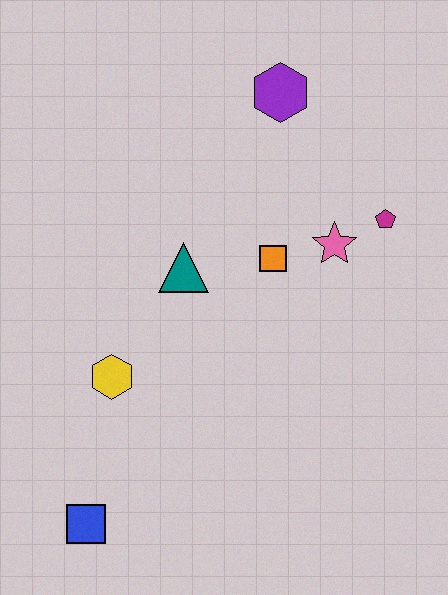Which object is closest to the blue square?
The yellow hexagon is closest to the blue square.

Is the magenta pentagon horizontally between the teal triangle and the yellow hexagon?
No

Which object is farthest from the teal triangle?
The blue square is farthest from the teal triangle.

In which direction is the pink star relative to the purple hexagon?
The pink star is below the purple hexagon.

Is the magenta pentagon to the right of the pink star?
Yes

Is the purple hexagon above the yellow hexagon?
Yes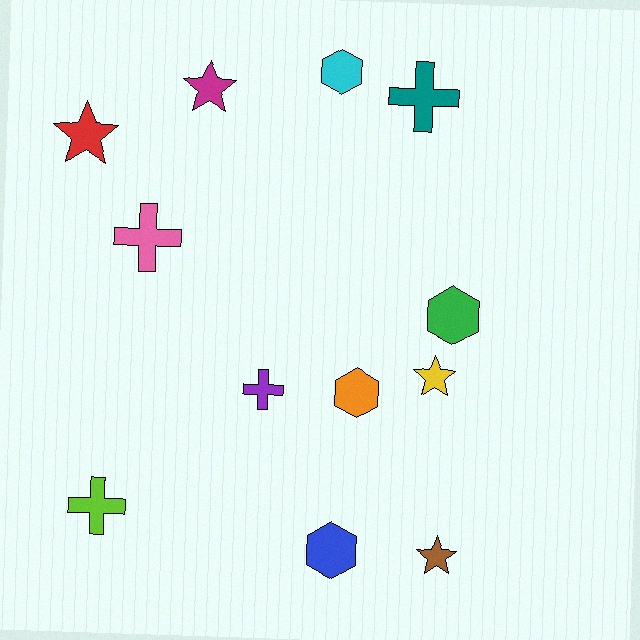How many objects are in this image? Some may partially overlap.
There are 12 objects.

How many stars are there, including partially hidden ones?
There are 4 stars.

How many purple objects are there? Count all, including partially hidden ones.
There is 1 purple object.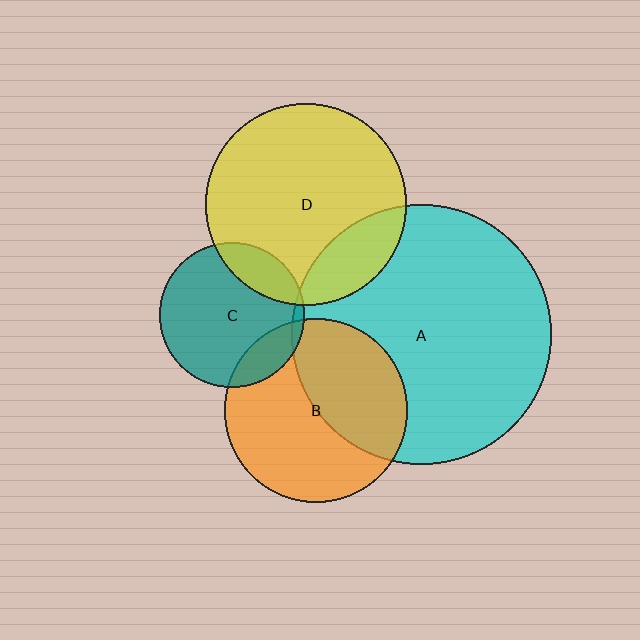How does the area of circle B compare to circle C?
Approximately 1.6 times.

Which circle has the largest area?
Circle A (cyan).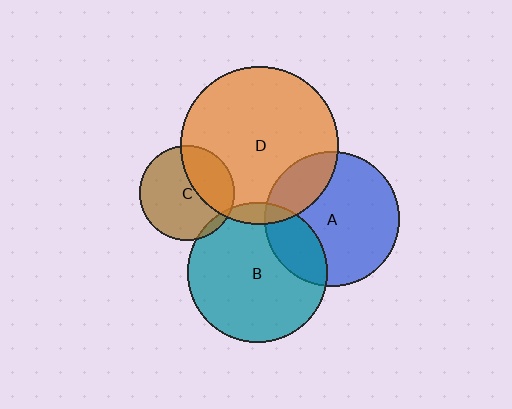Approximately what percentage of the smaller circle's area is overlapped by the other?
Approximately 25%.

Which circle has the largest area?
Circle D (orange).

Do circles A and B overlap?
Yes.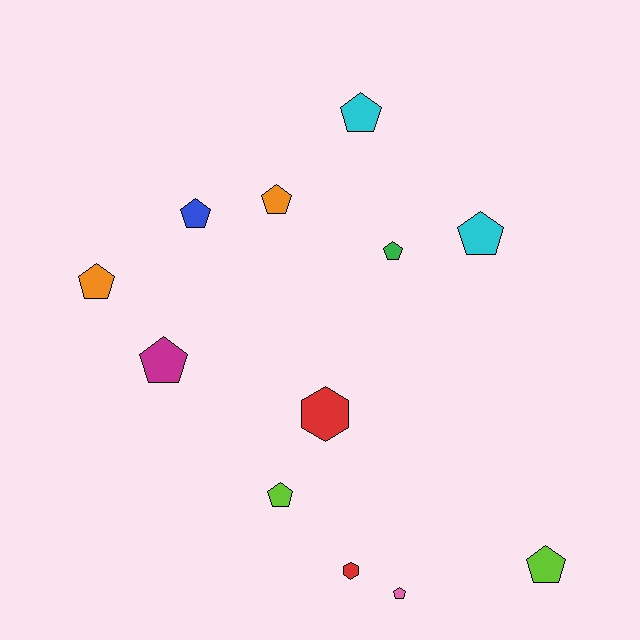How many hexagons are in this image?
There are 2 hexagons.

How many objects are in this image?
There are 12 objects.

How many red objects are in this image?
There are 2 red objects.